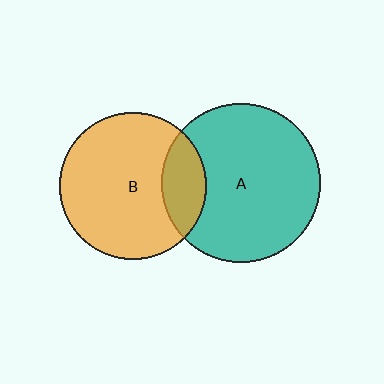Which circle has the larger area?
Circle A (teal).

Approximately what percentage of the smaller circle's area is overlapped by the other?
Approximately 20%.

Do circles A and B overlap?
Yes.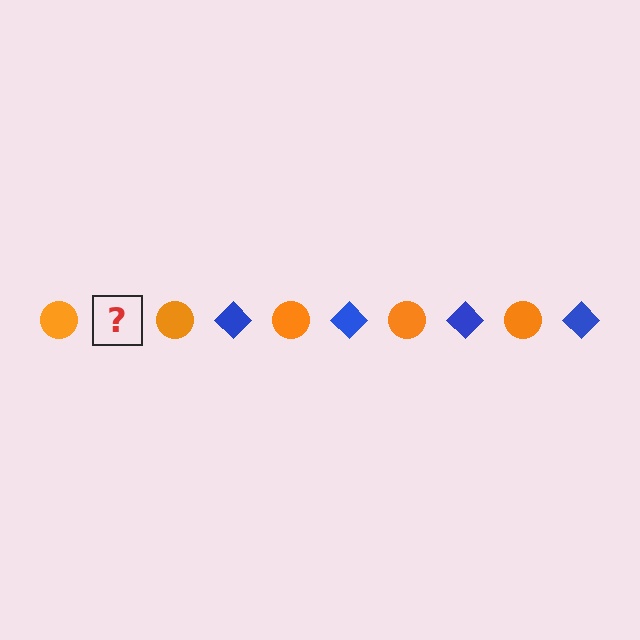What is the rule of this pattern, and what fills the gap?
The rule is that the pattern alternates between orange circle and blue diamond. The gap should be filled with a blue diamond.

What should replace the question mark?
The question mark should be replaced with a blue diamond.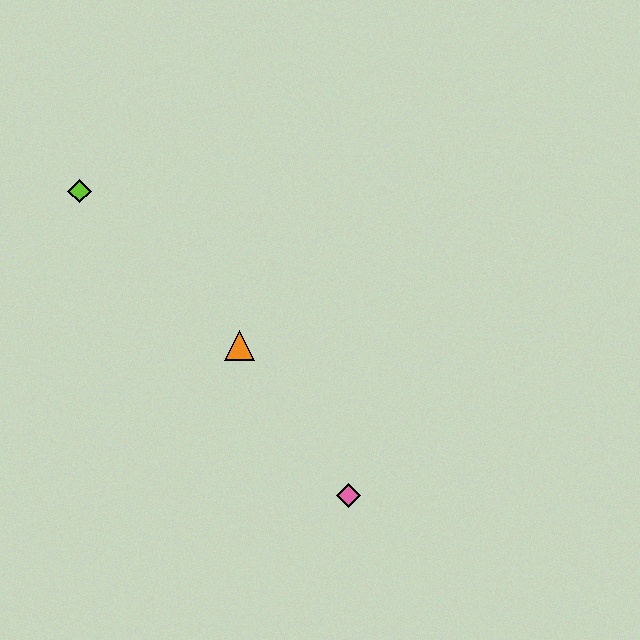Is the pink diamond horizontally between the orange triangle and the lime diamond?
No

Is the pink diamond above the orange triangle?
No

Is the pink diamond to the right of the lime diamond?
Yes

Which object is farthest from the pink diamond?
The lime diamond is farthest from the pink diamond.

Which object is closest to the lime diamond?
The orange triangle is closest to the lime diamond.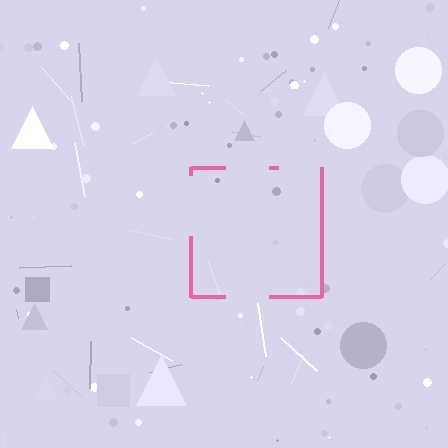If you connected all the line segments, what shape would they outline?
They would outline a square.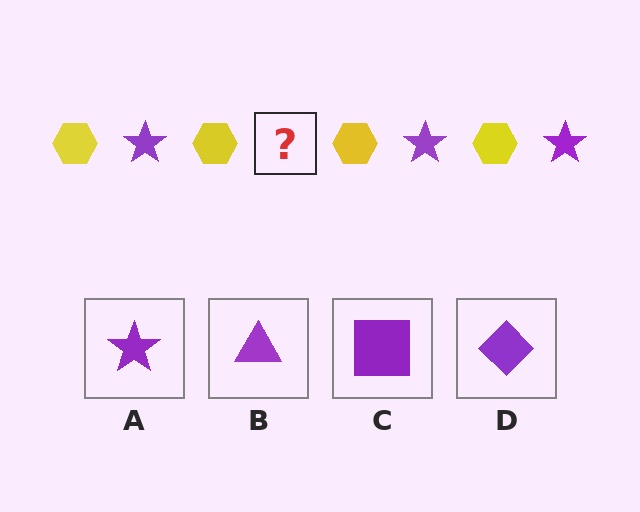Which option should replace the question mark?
Option A.